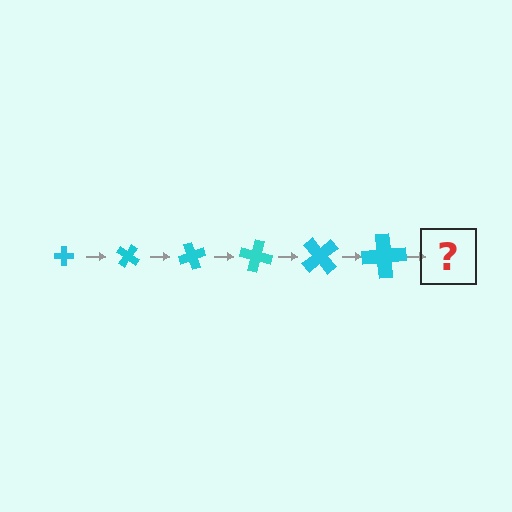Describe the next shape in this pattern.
It should be a cross, larger than the previous one and rotated 210 degrees from the start.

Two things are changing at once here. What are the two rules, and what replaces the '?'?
The two rules are that the cross grows larger each step and it rotates 35 degrees each step. The '?' should be a cross, larger than the previous one and rotated 210 degrees from the start.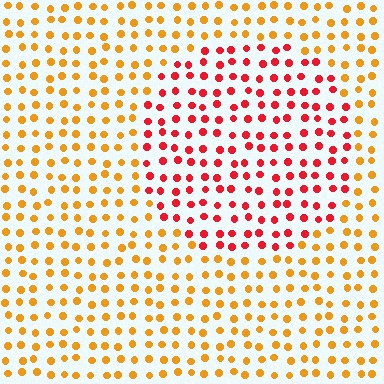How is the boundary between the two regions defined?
The boundary is defined purely by a slight shift in hue (about 43 degrees). Spacing, size, and orientation are identical on both sides.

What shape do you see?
I see a circle.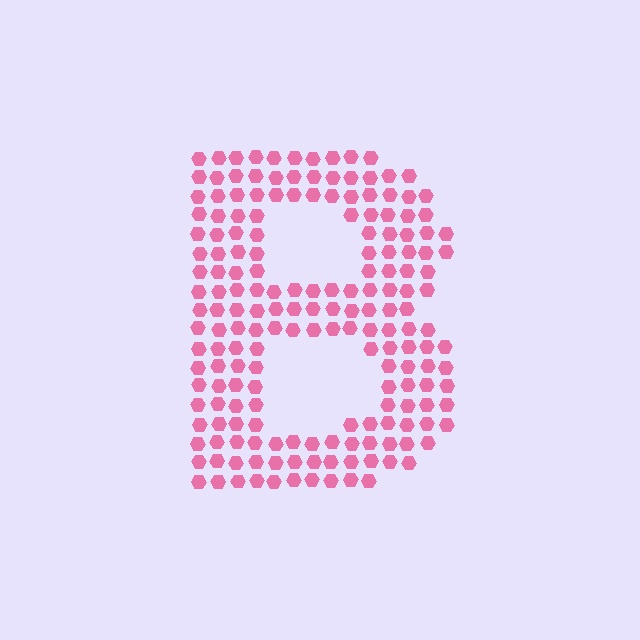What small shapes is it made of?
It is made of small hexagons.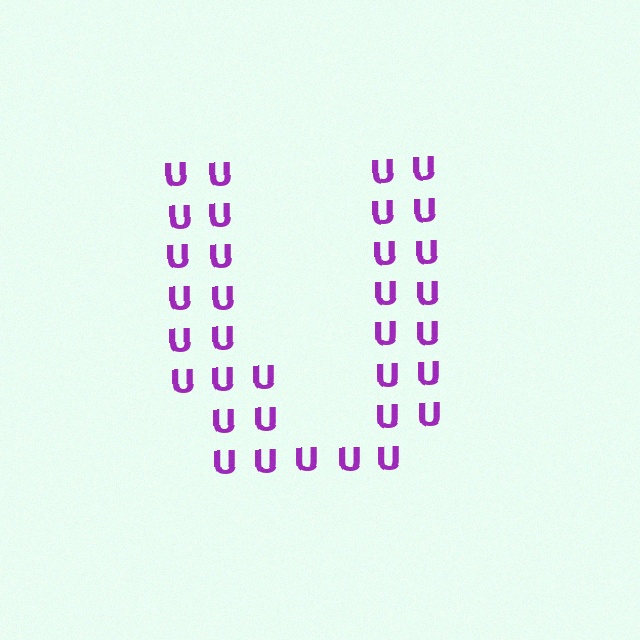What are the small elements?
The small elements are letter U's.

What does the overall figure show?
The overall figure shows the letter U.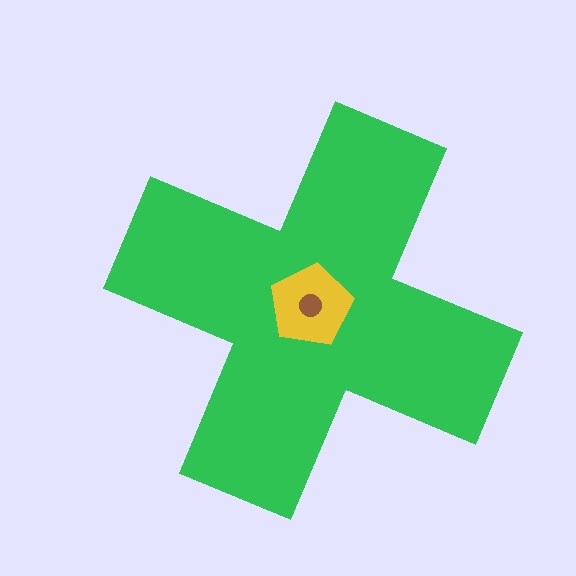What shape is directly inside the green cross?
The yellow pentagon.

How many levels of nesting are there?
3.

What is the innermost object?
The brown circle.